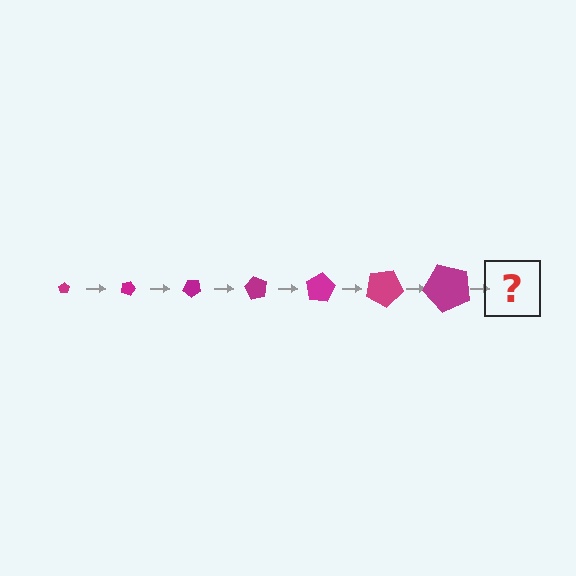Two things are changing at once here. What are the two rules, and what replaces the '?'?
The two rules are that the pentagon grows larger each step and it rotates 20 degrees each step. The '?' should be a pentagon, larger than the previous one and rotated 140 degrees from the start.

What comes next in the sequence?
The next element should be a pentagon, larger than the previous one and rotated 140 degrees from the start.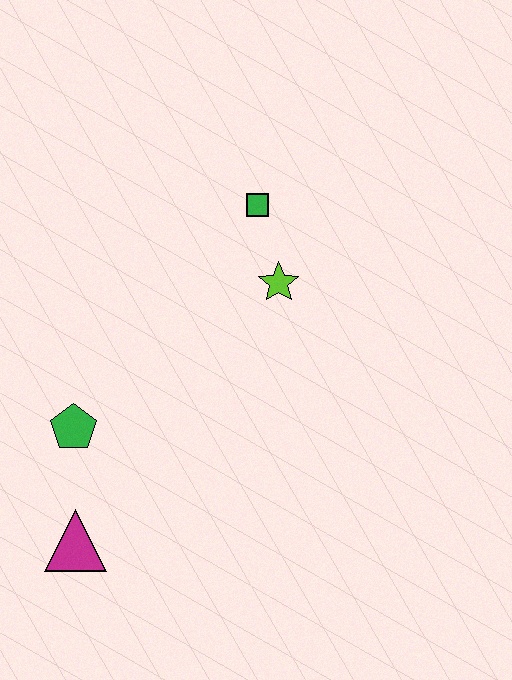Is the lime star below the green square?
Yes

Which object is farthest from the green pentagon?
The green square is farthest from the green pentagon.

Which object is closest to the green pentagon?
The magenta triangle is closest to the green pentagon.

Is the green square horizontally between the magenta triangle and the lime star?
Yes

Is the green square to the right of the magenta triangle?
Yes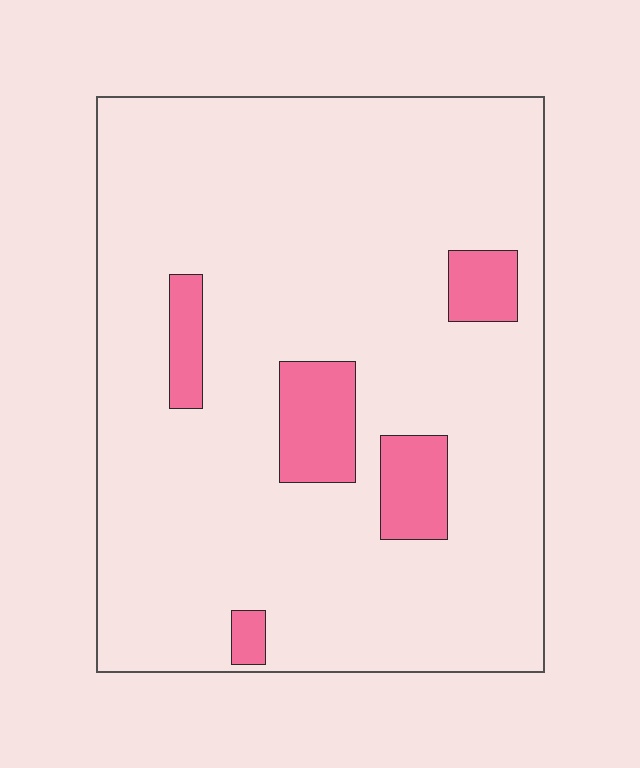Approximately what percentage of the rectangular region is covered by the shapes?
Approximately 10%.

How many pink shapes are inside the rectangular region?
5.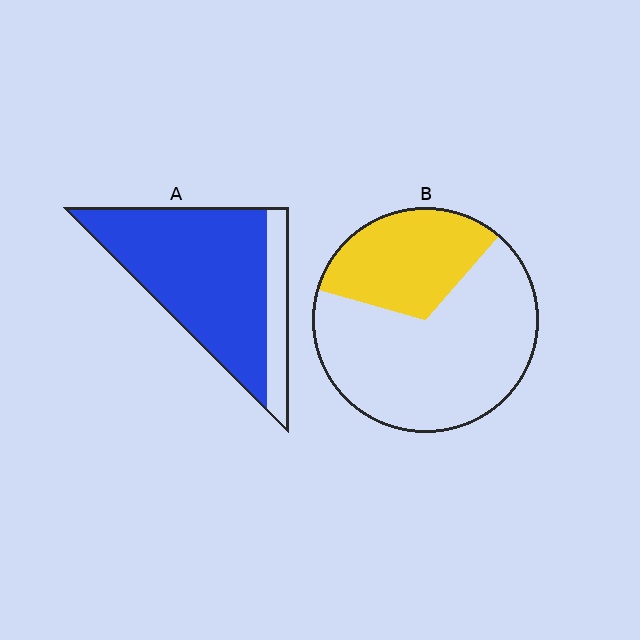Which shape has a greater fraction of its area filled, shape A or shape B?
Shape A.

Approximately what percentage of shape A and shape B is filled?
A is approximately 80% and B is approximately 30%.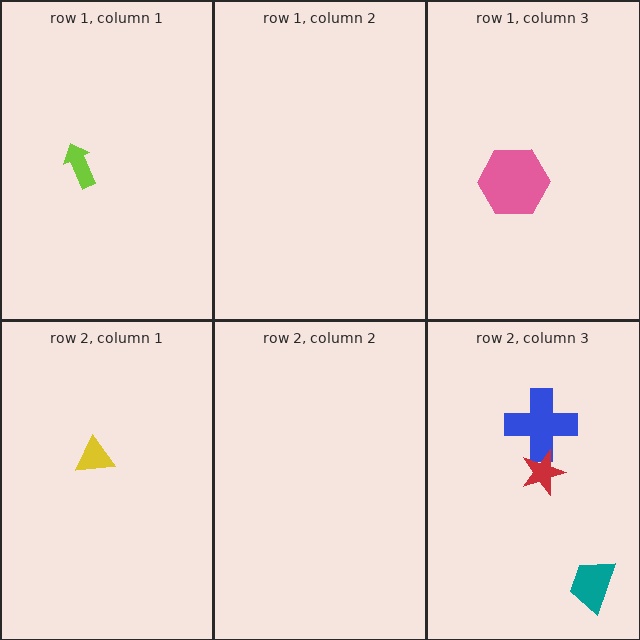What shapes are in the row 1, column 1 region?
The lime arrow.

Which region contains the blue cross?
The row 2, column 3 region.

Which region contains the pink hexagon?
The row 1, column 3 region.